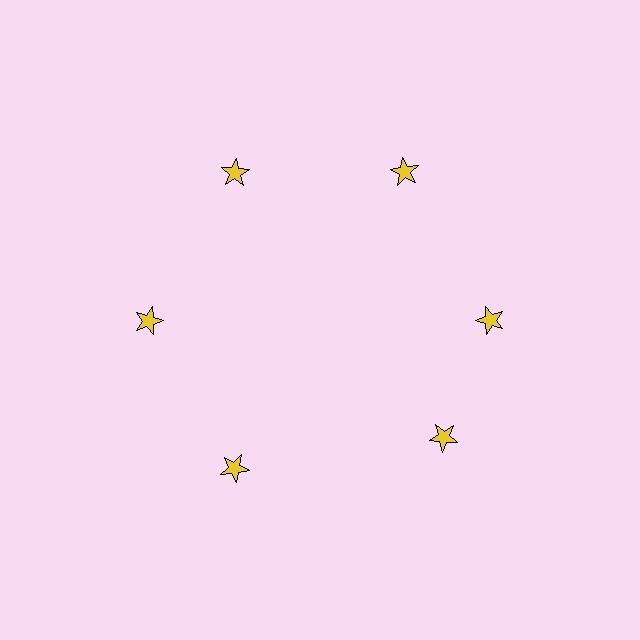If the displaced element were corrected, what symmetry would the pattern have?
It would have 6-fold rotational symmetry — the pattern would map onto itself every 60 degrees.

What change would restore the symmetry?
The symmetry would be restored by rotating it back into even spacing with its neighbors so that all 6 stars sit at equal angles and equal distance from the center.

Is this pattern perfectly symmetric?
No. The 6 yellow stars are arranged in a ring, but one element near the 5 o'clock position is rotated out of alignment along the ring, breaking the 6-fold rotational symmetry.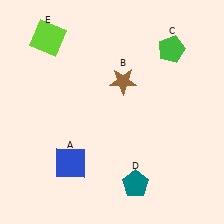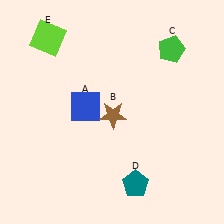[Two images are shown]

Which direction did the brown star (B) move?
The brown star (B) moved down.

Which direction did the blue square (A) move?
The blue square (A) moved up.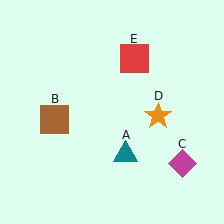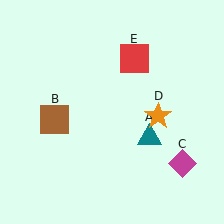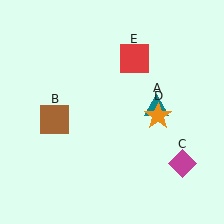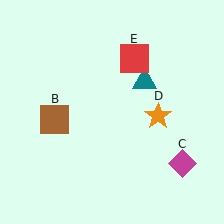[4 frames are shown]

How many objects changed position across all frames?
1 object changed position: teal triangle (object A).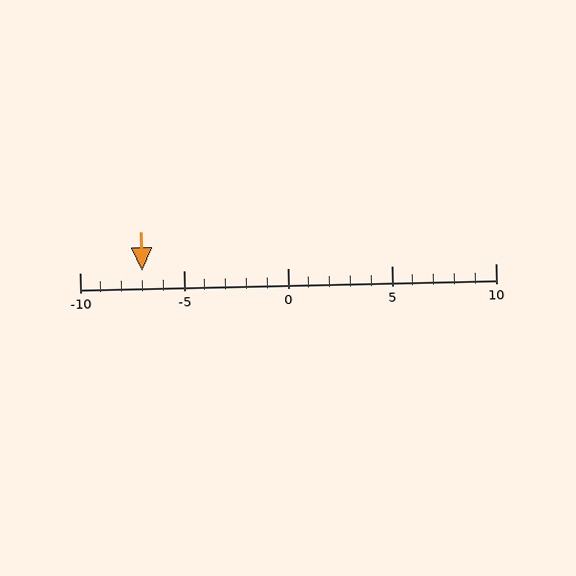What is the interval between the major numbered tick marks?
The major tick marks are spaced 5 units apart.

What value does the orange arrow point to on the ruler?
The orange arrow points to approximately -7.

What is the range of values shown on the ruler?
The ruler shows values from -10 to 10.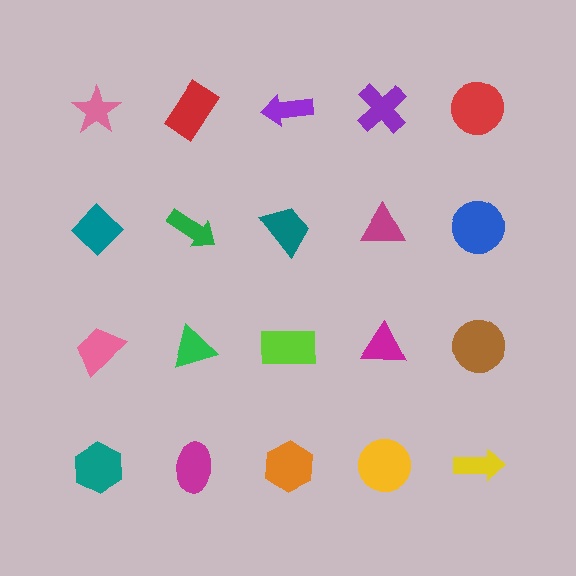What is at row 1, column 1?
A pink star.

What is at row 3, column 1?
A pink trapezoid.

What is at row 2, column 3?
A teal trapezoid.